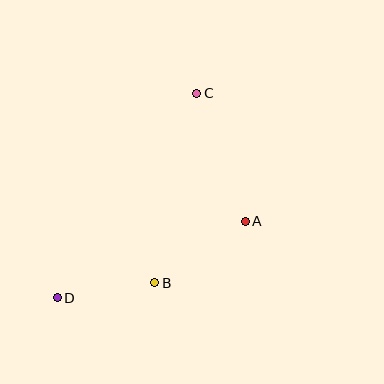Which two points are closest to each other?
Points B and D are closest to each other.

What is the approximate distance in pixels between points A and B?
The distance between A and B is approximately 109 pixels.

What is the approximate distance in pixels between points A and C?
The distance between A and C is approximately 137 pixels.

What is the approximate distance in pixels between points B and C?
The distance between B and C is approximately 194 pixels.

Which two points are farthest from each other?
Points C and D are farthest from each other.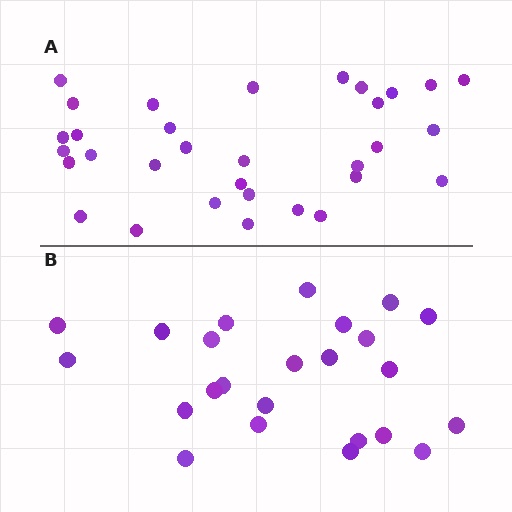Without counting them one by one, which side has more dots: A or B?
Region A (the top region) has more dots.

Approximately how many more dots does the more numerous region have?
Region A has roughly 8 or so more dots than region B.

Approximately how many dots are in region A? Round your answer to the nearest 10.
About 30 dots. (The exact count is 32, which rounds to 30.)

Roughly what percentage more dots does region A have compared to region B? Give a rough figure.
About 35% more.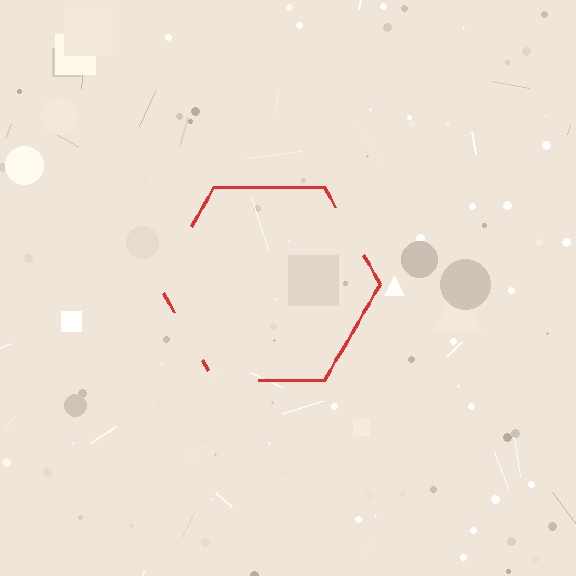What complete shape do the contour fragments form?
The contour fragments form a hexagon.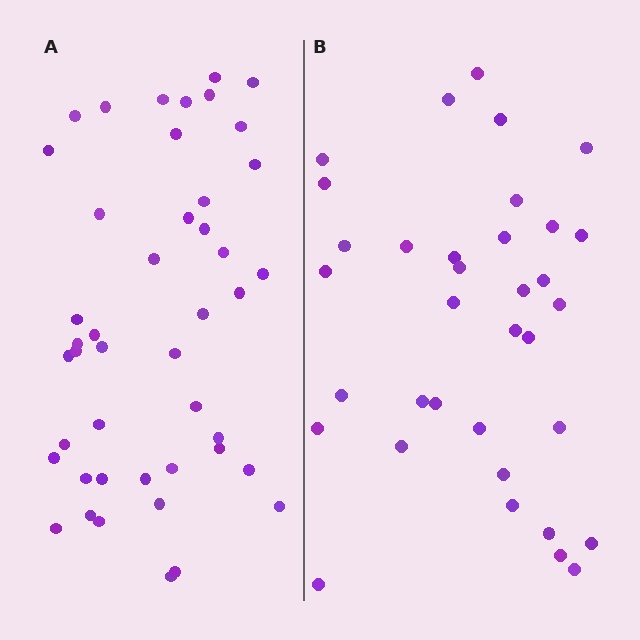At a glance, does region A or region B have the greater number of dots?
Region A (the left region) has more dots.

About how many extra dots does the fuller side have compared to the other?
Region A has roughly 10 or so more dots than region B.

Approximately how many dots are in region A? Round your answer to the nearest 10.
About 40 dots. (The exact count is 45, which rounds to 40.)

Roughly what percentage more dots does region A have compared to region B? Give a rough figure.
About 30% more.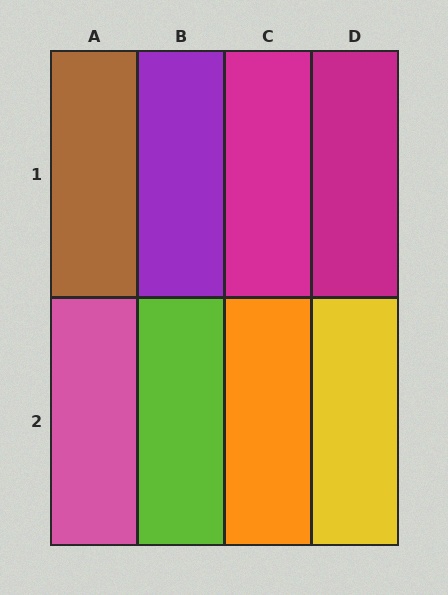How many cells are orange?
1 cell is orange.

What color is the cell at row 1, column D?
Magenta.